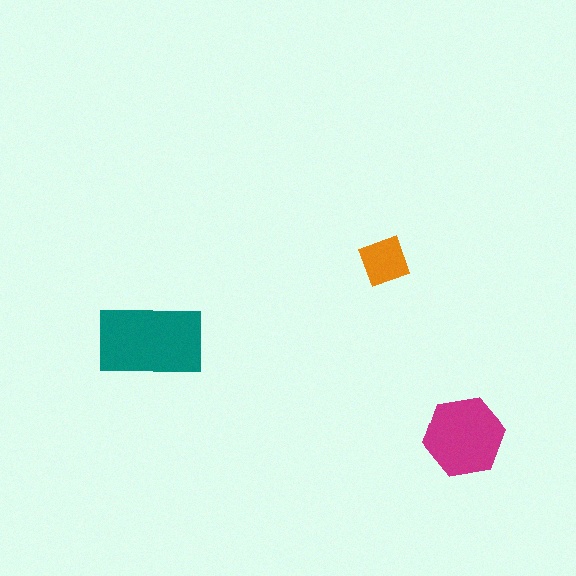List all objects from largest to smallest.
The teal rectangle, the magenta hexagon, the orange diamond.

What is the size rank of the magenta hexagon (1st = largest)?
2nd.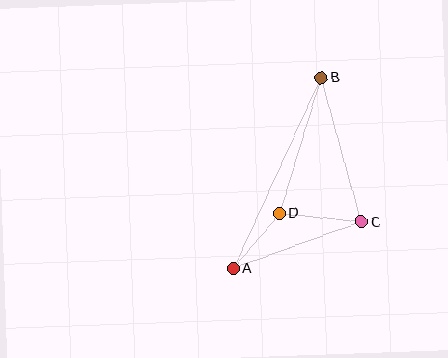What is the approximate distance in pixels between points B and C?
The distance between B and C is approximately 150 pixels.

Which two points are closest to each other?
Points A and D are closest to each other.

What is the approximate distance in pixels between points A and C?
The distance between A and C is approximately 136 pixels.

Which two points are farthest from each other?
Points A and B are farthest from each other.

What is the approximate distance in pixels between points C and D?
The distance between C and D is approximately 82 pixels.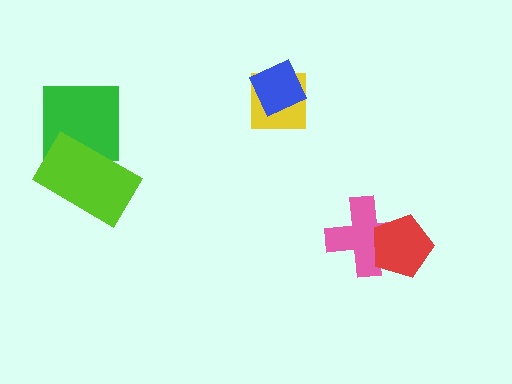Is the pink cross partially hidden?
Yes, it is partially covered by another shape.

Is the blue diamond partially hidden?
No, no other shape covers it.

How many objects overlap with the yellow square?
1 object overlaps with the yellow square.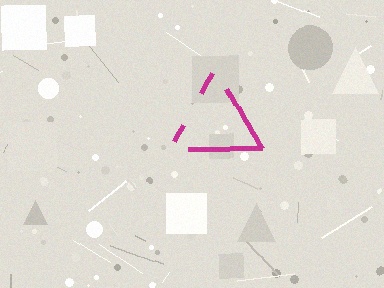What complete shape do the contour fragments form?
The contour fragments form a triangle.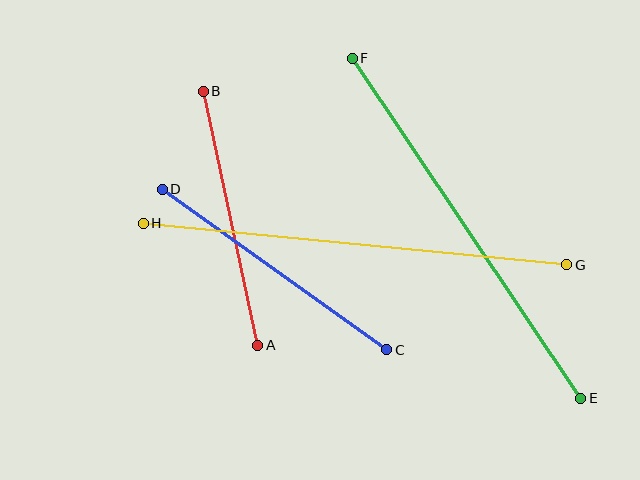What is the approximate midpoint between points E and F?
The midpoint is at approximately (467, 228) pixels.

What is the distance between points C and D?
The distance is approximately 276 pixels.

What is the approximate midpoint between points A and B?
The midpoint is at approximately (231, 218) pixels.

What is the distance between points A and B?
The distance is approximately 260 pixels.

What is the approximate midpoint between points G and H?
The midpoint is at approximately (355, 244) pixels.